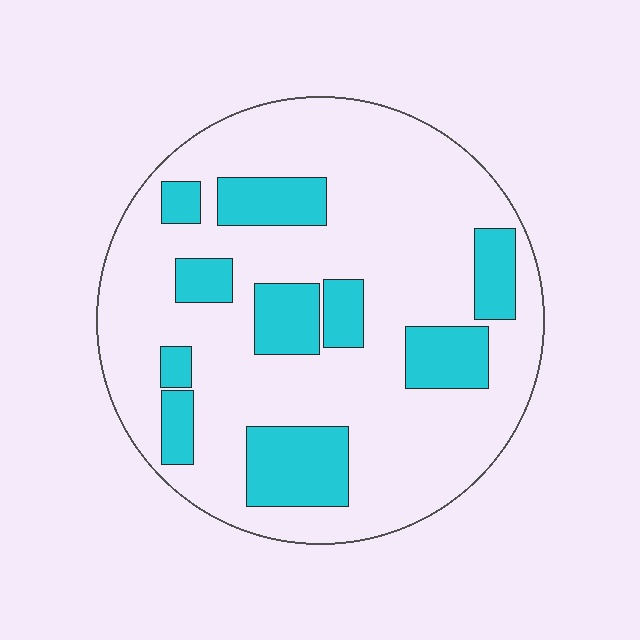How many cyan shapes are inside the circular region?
10.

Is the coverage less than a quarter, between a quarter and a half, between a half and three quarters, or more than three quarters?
Less than a quarter.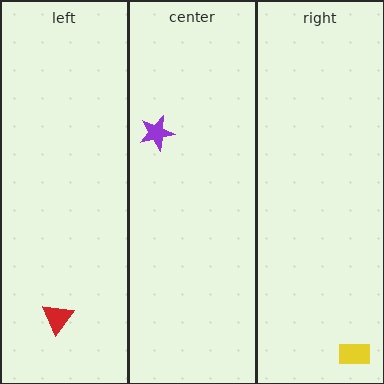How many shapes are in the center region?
1.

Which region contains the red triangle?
The left region.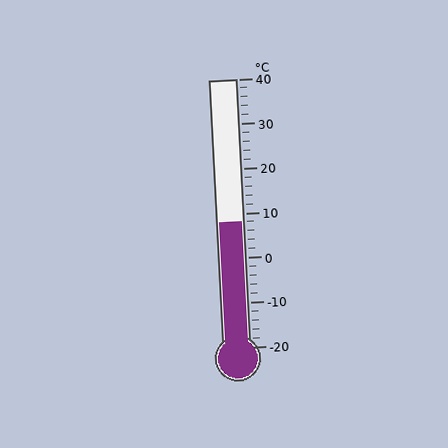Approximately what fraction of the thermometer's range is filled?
The thermometer is filled to approximately 45% of its range.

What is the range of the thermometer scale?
The thermometer scale ranges from -20°C to 40°C.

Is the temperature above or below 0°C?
The temperature is above 0°C.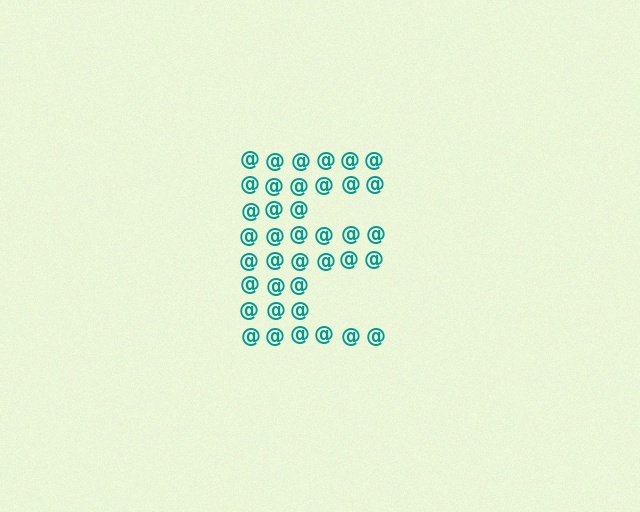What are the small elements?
The small elements are at signs.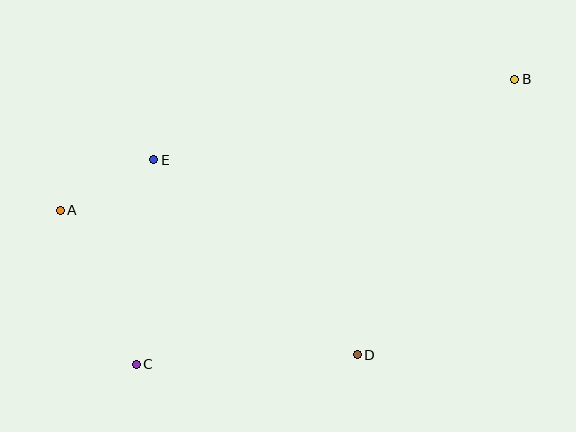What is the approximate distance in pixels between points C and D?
The distance between C and D is approximately 221 pixels.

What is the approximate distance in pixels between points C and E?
The distance between C and E is approximately 205 pixels.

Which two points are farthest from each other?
Points B and C are farthest from each other.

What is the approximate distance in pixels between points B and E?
The distance between B and E is approximately 370 pixels.